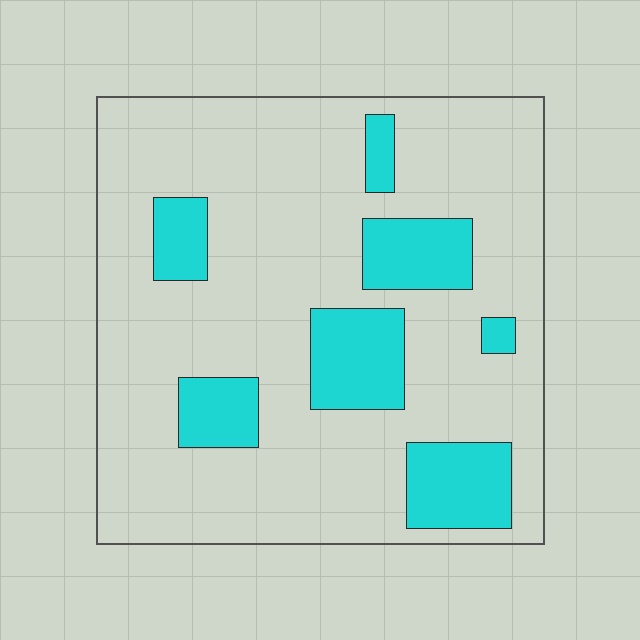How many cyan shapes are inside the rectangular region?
7.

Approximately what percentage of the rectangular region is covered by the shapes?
Approximately 20%.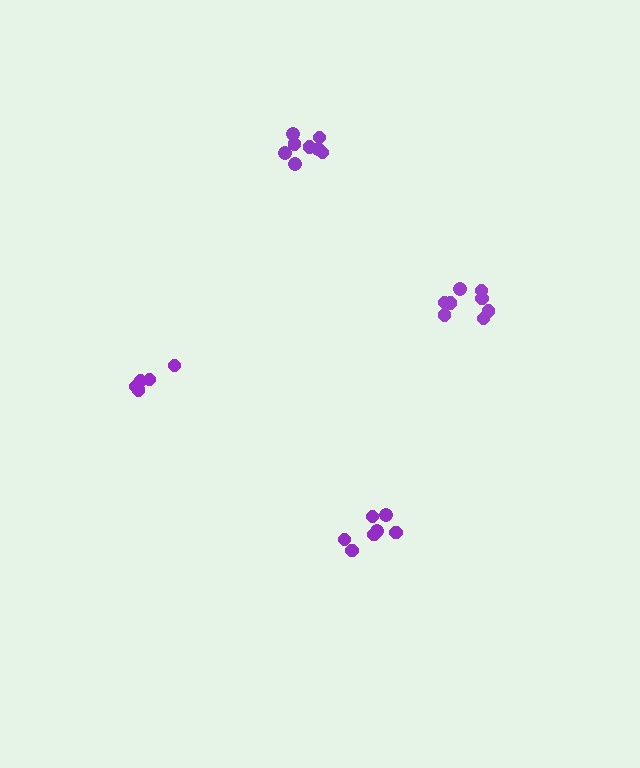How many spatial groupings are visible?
There are 4 spatial groupings.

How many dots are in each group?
Group 1: 8 dots, Group 2: 7 dots, Group 3: 5 dots, Group 4: 8 dots (28 total).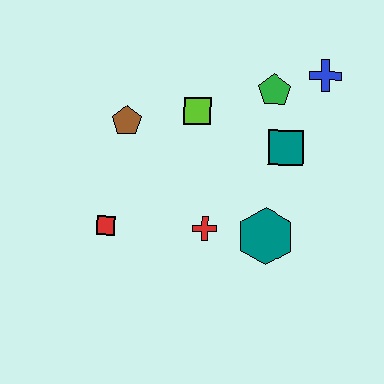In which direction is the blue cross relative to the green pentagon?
The blue cross is to the right of the green pentagon.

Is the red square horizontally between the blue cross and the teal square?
No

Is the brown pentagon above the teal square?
Yes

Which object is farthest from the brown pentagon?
The blue cross is farthest from the brown pentagon.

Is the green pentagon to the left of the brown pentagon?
No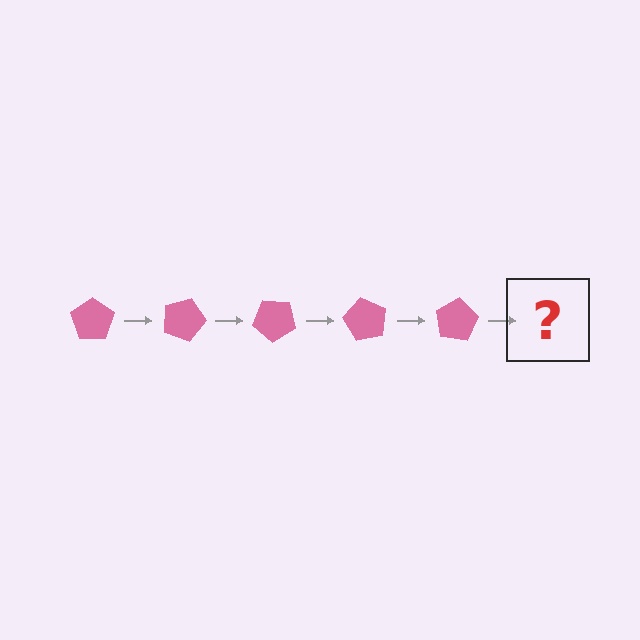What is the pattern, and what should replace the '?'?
The pattern is that the pentagon rotates 20 degrees each step. The '?' should be a pink pentagon rotated 100 degrees.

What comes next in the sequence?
The next element should be a pink pentagon rotated 100 degrees.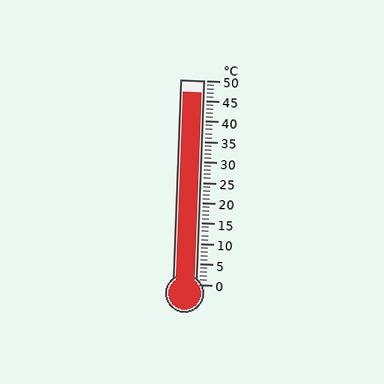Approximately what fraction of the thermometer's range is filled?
The thermometer is filled to approximately 95% of its range.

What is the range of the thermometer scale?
The thermometer scale ranges from 0°C to 50°C.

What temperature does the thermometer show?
The thermometer shows approximately 47°C.